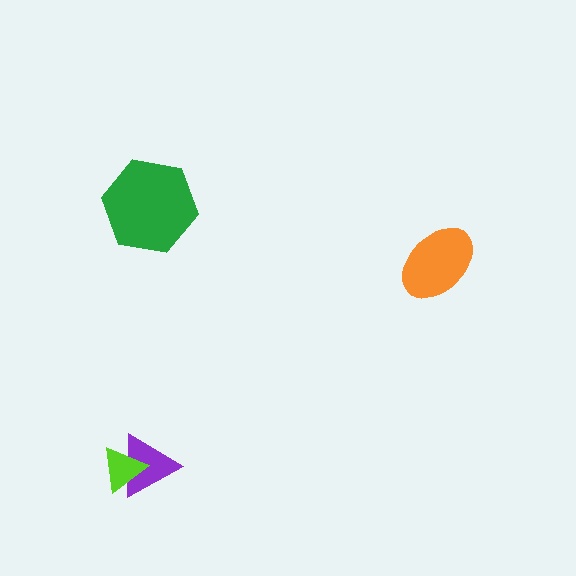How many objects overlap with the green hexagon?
0 objects overlap with the green hexagon.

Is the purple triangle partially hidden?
Yes, it is partially covered by another shape.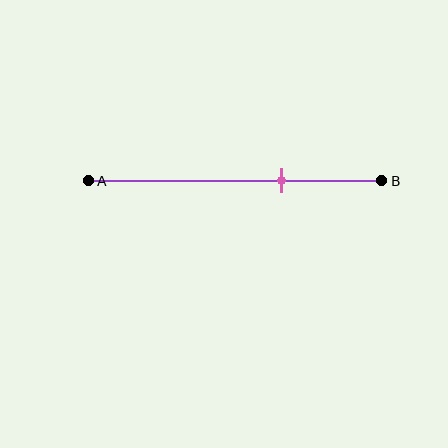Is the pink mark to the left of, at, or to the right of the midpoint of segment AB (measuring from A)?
The pink mark is to the right of the midpoint of segment AB.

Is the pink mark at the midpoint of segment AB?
No, the mark is at about 65% from A, not at the 50% midpoint.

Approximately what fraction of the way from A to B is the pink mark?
The pink mark is approximately 65% of the way from A to B.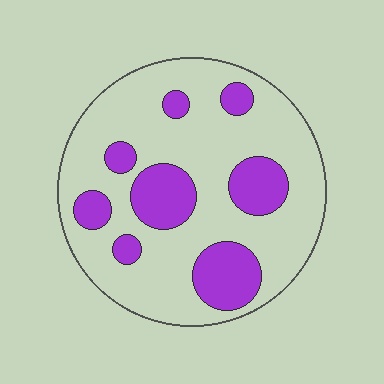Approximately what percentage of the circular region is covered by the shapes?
Approximately 25%.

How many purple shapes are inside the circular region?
8.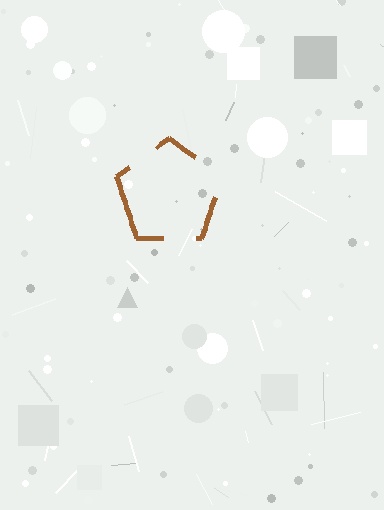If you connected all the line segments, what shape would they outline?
They would outline a pentagon.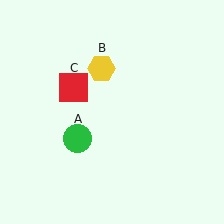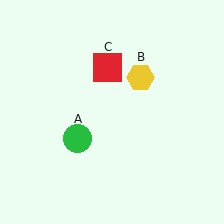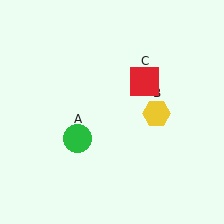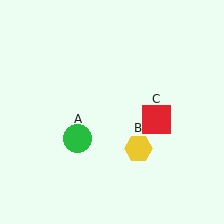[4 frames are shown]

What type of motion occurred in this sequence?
The yellow hexagon (object B), red square (object C) rotated clockwise around the center of the scene.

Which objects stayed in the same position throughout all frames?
Green circle (object A) remained stationary.